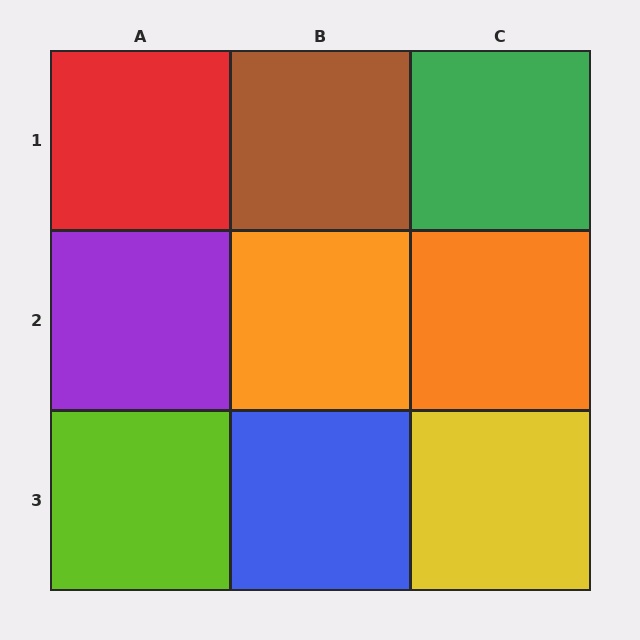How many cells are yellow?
1 cell is yellow.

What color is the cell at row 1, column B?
Brown.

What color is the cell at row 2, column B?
Orange.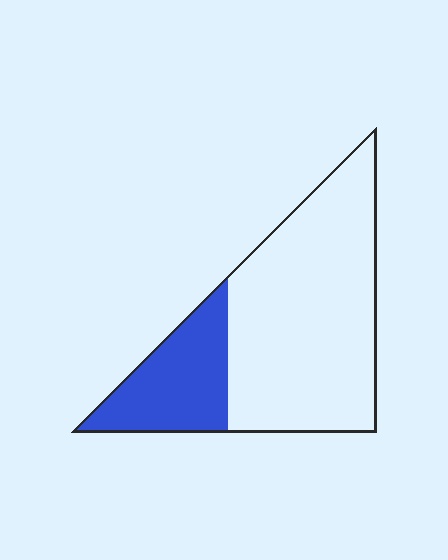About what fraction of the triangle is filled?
About one quarter (1/4).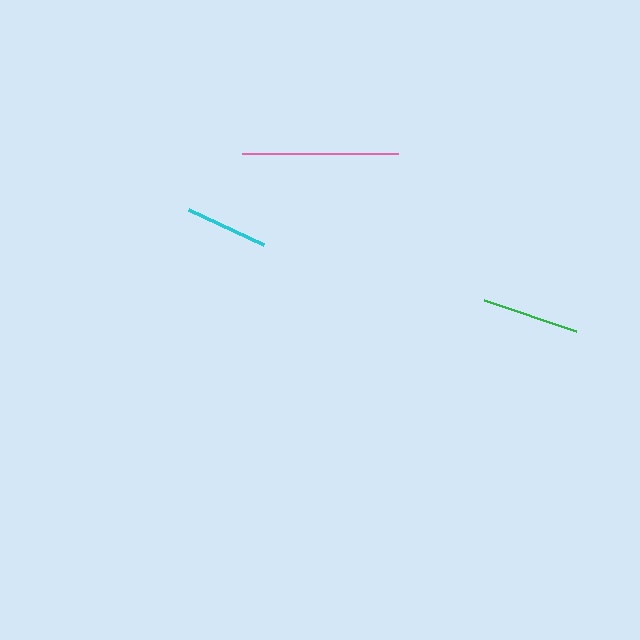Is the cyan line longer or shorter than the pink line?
The pink line is longer than the cyan line.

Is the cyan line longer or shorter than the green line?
The green line is longer than the cyan line.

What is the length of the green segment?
The green segment is approximately 97 pixels long.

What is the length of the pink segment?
The pink segment is approximately 156 pixels long.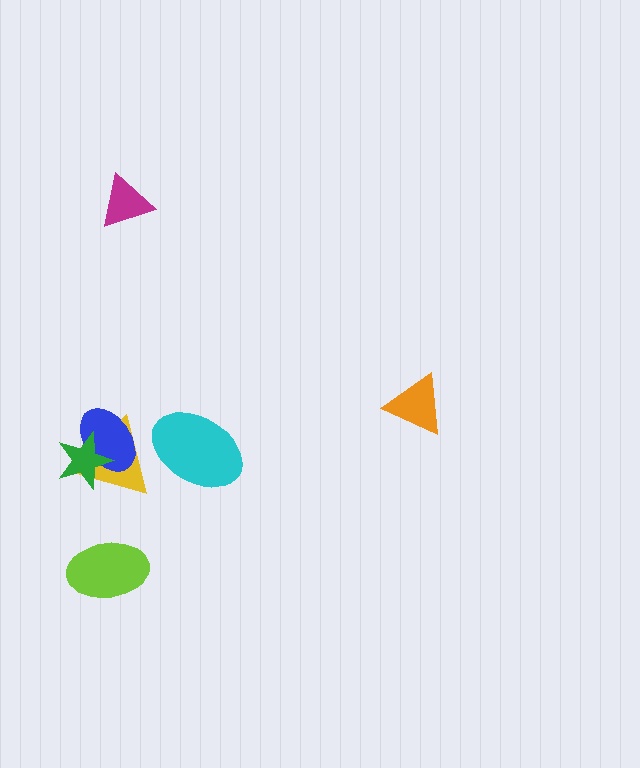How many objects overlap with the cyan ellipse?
1 object overlaps with the cyan ellipse.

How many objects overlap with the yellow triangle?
3 objects overlap with the yellow triangle.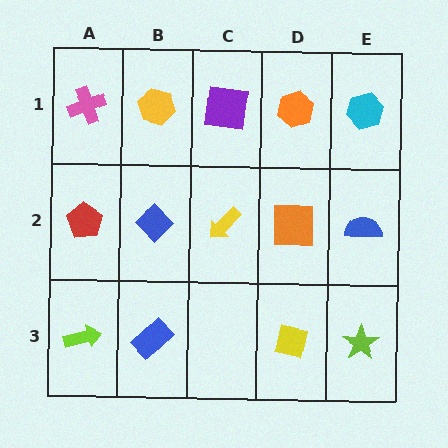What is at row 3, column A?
A lime arrow.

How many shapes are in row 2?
5 shapes.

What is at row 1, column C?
A purple square.